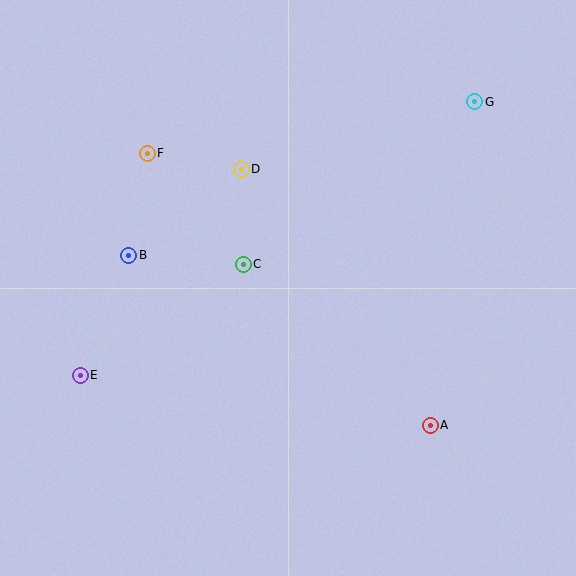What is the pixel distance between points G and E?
The distance between G and E is 480 pixels.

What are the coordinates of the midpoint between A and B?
The midpoint between A and B is at (279, 340).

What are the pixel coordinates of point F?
Point F is at (147, 154).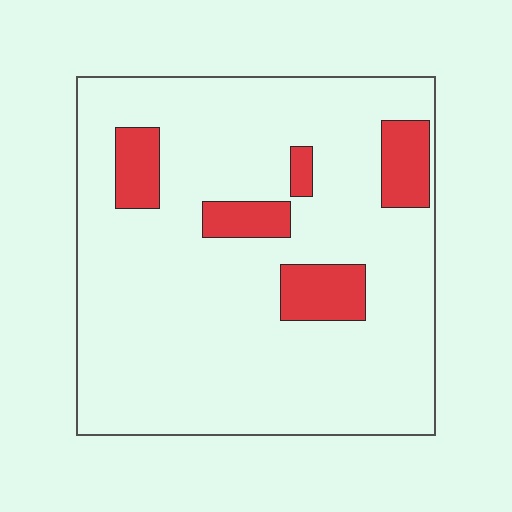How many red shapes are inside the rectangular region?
5.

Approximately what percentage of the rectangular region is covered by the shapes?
Approximately 15%.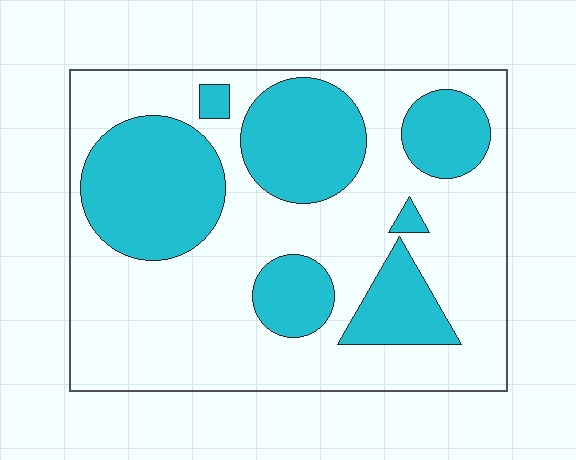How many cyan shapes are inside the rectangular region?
7.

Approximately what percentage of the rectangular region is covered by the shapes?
Approximately 35%.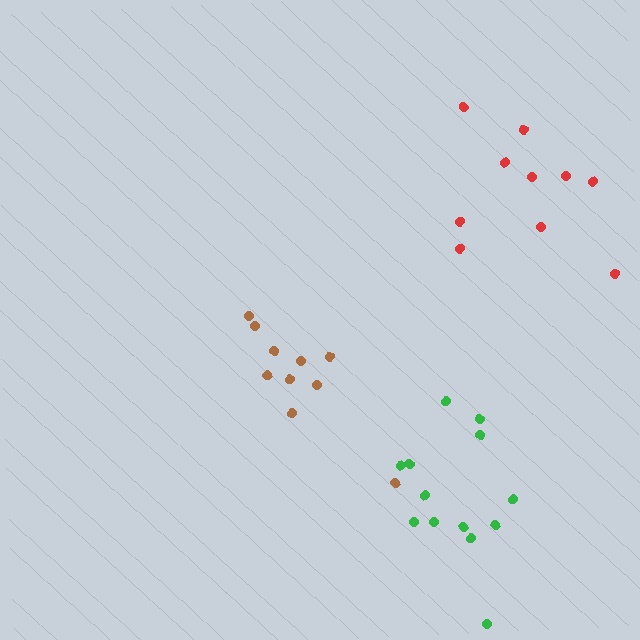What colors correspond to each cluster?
The clusters are colored: red, green, brown.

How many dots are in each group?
Group 1: 10 dots, Group 2: 13 dots, Group 3: 10 dots (33 total).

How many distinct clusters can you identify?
There are 3 distinct clusters.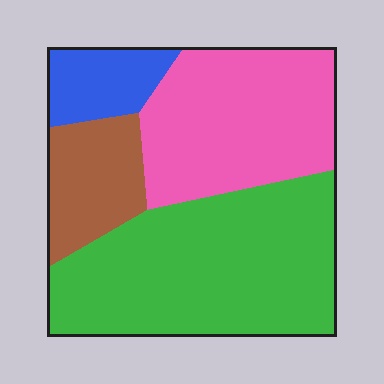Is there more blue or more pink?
Pink.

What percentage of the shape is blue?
Blue takes up about one tenth (1/10) of the shape.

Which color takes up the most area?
Green, at roughly 45%.